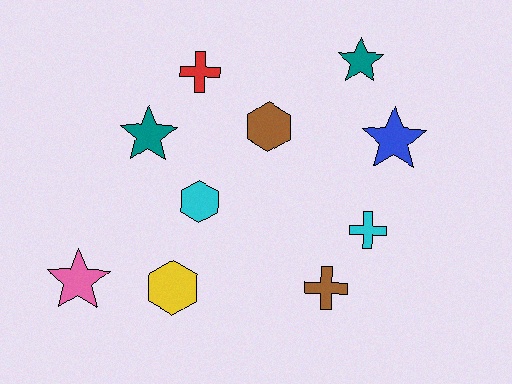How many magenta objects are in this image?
There are no magenta objects.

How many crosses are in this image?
There are 3 crosses.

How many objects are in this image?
There are 10 objects.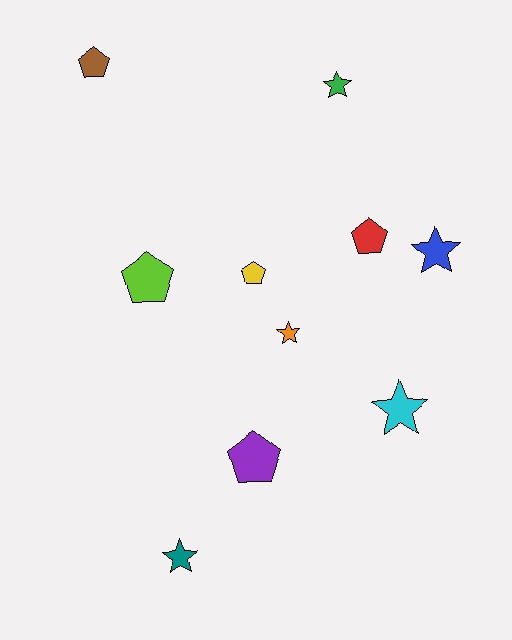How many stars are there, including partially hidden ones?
There are 5 stars.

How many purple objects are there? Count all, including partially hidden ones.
There is 1 purple object.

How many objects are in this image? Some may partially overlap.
There are 10 objects.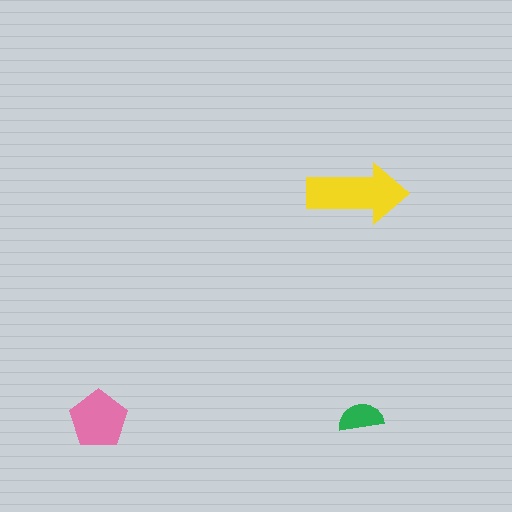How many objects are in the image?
There are 3 objects in the image.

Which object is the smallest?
The green semicircle.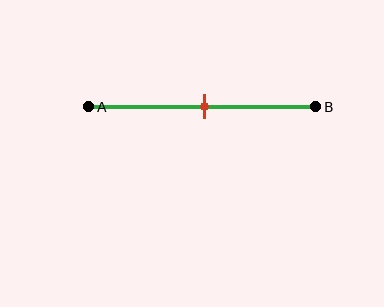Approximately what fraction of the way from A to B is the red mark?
The red mark is approximately 50% of the way from A to B.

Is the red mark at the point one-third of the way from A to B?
No, the mark is at about 50% from A, not at the 33% one-third point.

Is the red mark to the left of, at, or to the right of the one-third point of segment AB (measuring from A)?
The red mark is to the right of the one-third point of segment AB.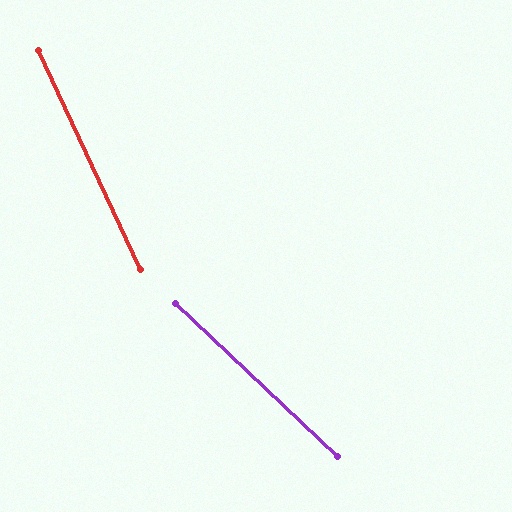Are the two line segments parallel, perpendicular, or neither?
Neither parallel nor perpendicular — they differ by about 21°.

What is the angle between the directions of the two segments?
Approximately 21 degrees.